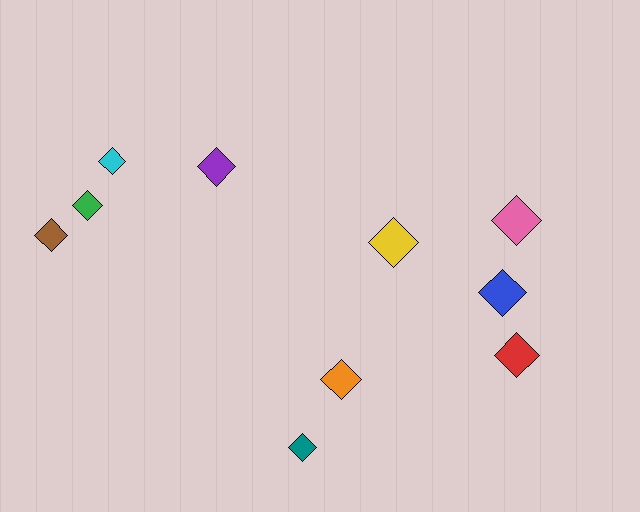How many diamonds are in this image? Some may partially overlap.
There are 10 diamonds.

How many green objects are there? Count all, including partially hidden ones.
There is 1 green object.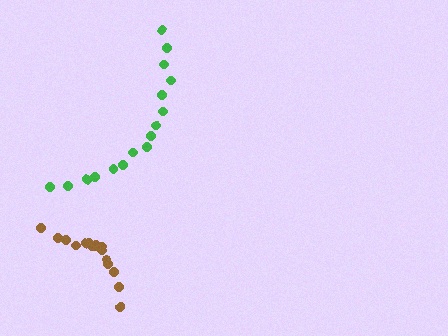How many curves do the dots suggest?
There are 2 distinct paths.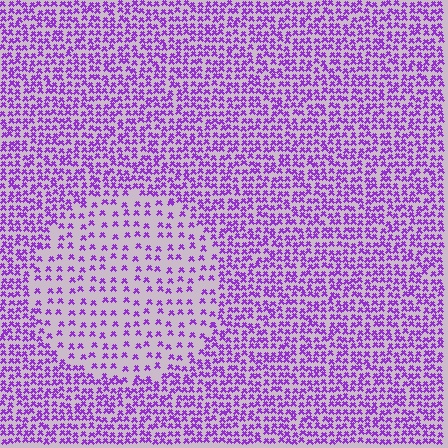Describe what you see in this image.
The image contains small purple elements arranged at two different densities. A circle-shaped region is visible where the elements are less densely packed than the surrounding area.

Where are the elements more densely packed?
The elements are more densely packed outside the circle boundary.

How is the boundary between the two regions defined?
The boundary is defined by a change in element density (approximately 2.3x ratio). All elements are the same color, size, and shape.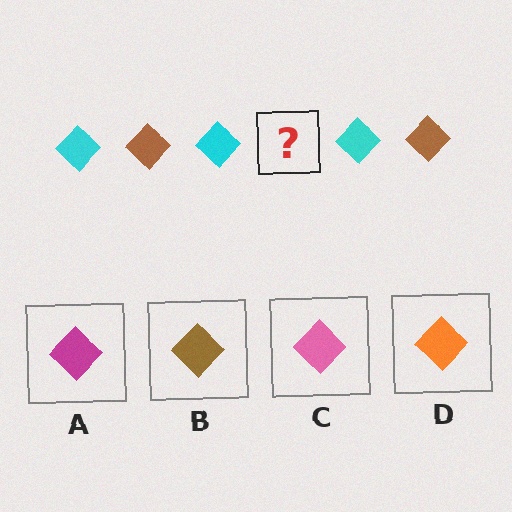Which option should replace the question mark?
Option B.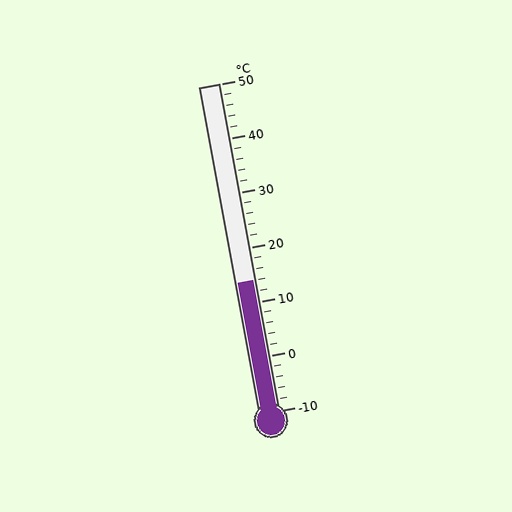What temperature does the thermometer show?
The thermometer shows approximately 14°C.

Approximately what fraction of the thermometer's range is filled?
The thermometer is filled to approximately 40% of its range.